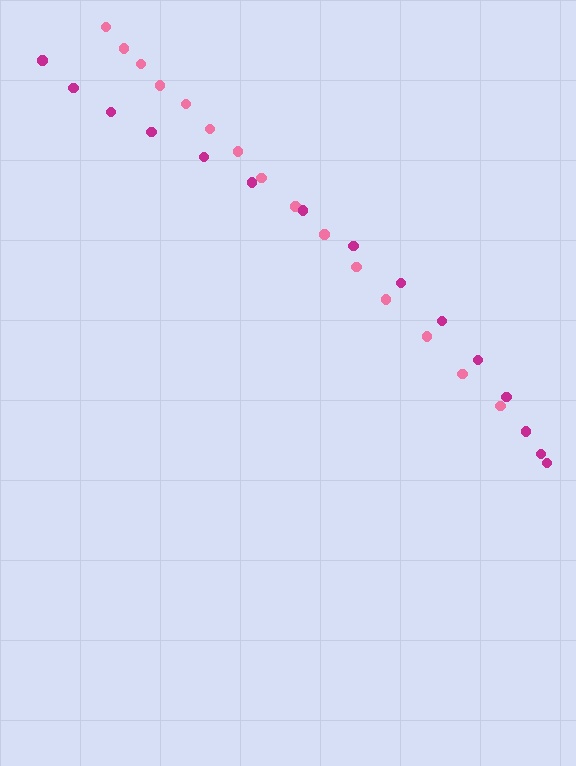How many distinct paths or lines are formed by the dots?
There are 2 distinct paths.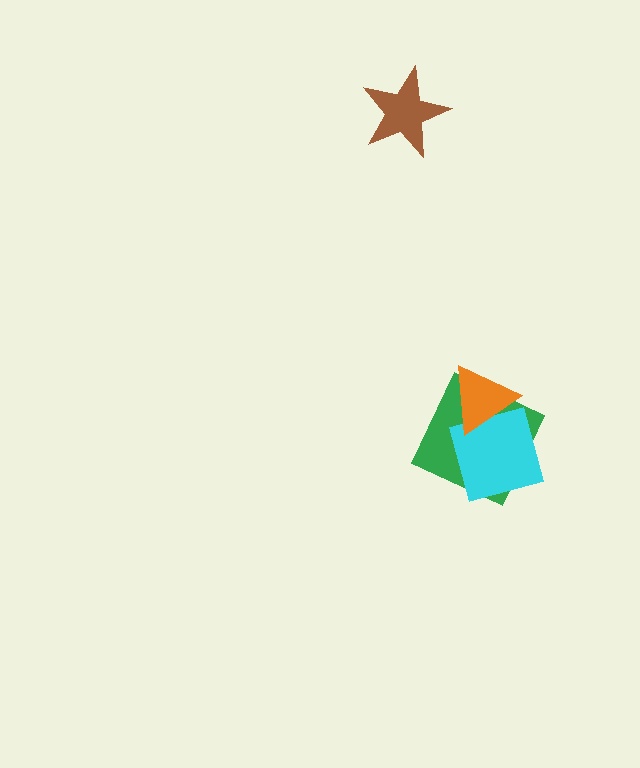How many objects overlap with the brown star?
0 objects overlap with the brown star.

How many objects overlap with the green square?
2 objects overlap with the green square.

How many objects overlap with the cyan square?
2 objects overlap with the cyan square.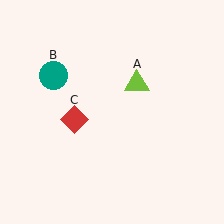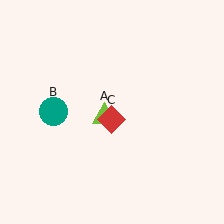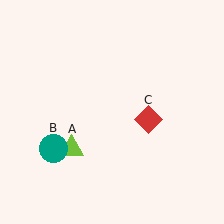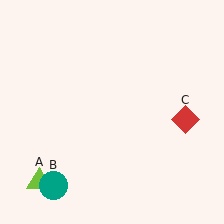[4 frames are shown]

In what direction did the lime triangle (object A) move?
The lime triangle (object A) moved down and to the left.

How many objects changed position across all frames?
3 objects changed position: lime triangle (object A), teal circle (object B), red diamond (object C).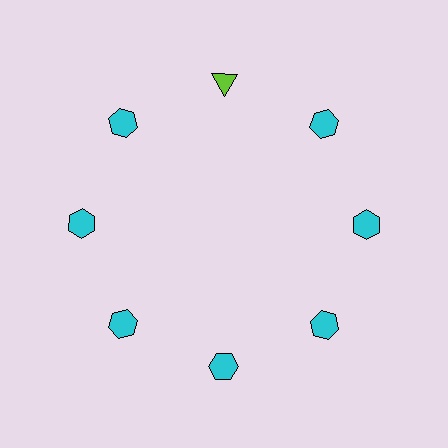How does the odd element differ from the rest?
It differs in both color (lime instead of cyan) and shape (triangle instead of hexagon).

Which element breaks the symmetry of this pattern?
The lime triangle at roughly the 12 o'clock position breaks the symmetry. All other shapes are cyan hexagons.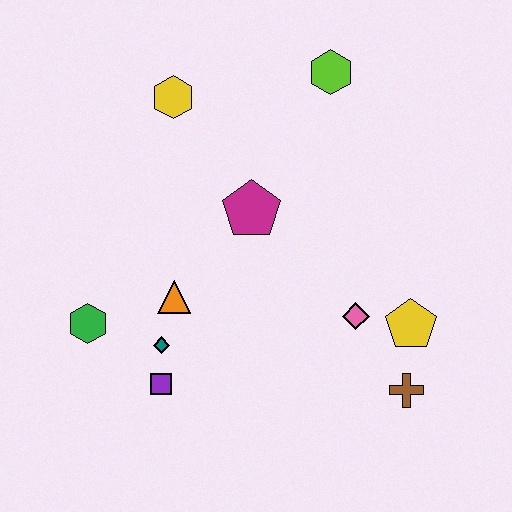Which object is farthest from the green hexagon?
The lime hexagon is farthest from the green hexagon.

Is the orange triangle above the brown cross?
Yes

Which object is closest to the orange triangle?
The teal diamond is closest to the orange triangle.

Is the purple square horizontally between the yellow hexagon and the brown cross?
No